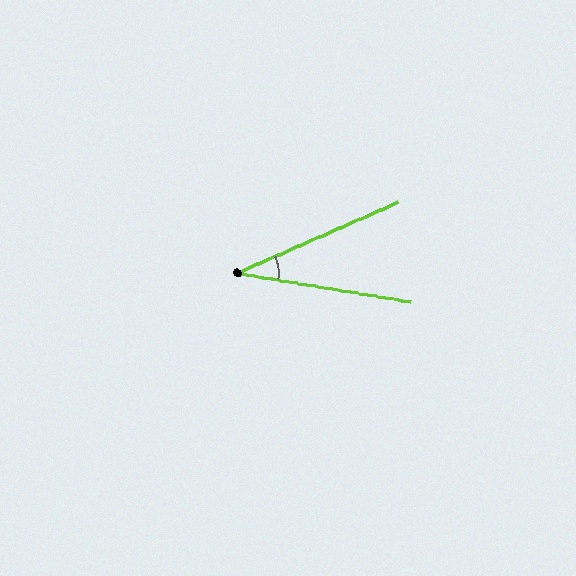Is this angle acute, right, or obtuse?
It is acute.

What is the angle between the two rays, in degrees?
Approximately 33 degrees.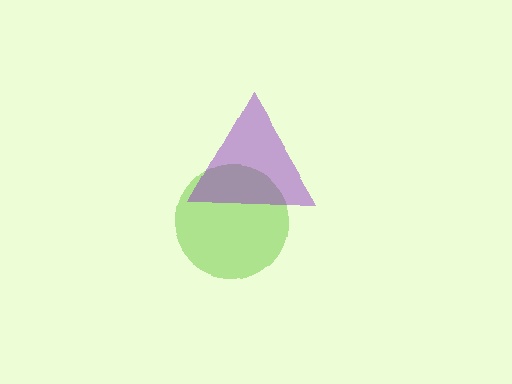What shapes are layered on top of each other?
The layered shapes are: a lime circle, a purple triangle.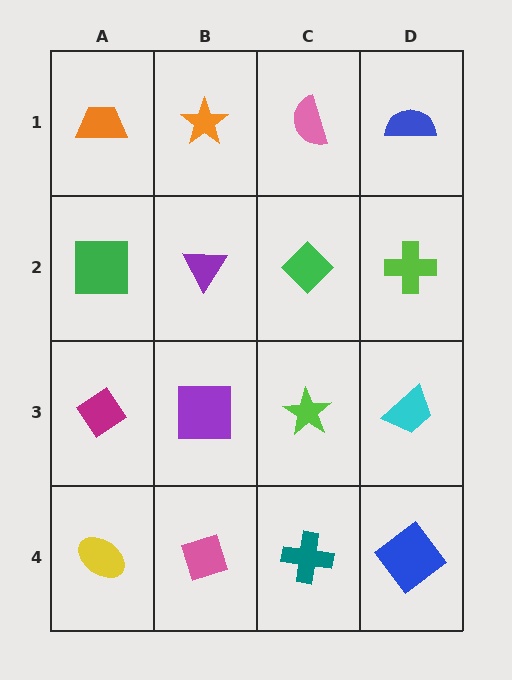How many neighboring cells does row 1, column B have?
3.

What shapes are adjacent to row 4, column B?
A purple square (row 3, column B), a yellow ellipse (row 4, column A), a teal cross (row 4, column C).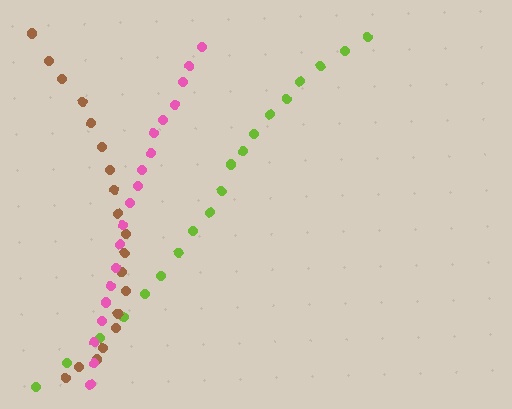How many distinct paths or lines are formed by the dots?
There are 3 distinct paths.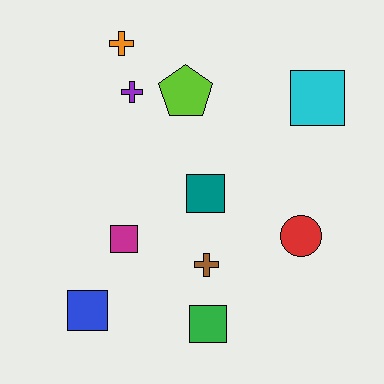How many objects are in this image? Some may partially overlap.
There are 10 objects.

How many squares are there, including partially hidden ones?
There are 5 squares.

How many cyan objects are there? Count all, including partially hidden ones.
There is 1 cyan object.